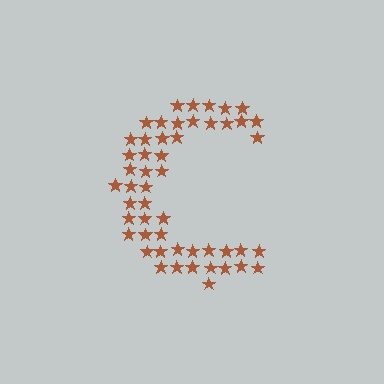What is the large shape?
The large shape is the letter C.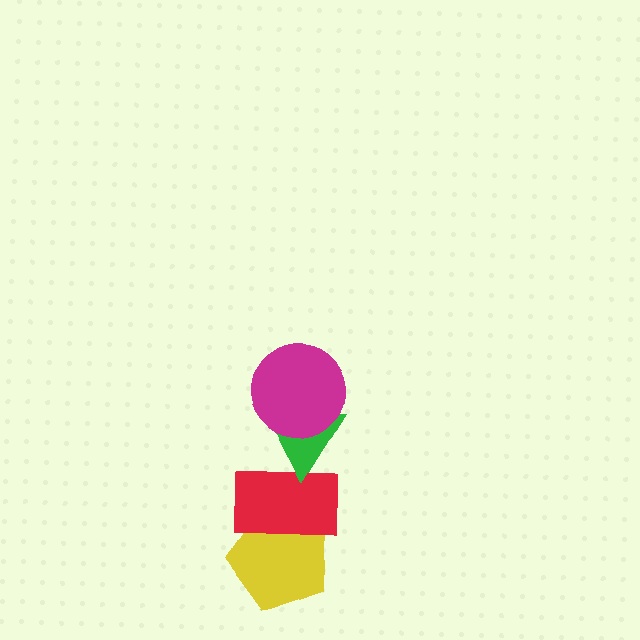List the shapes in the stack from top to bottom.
From top to bottom: the magenta circle, the green triangle, the red rectangle, the yellow pentagon.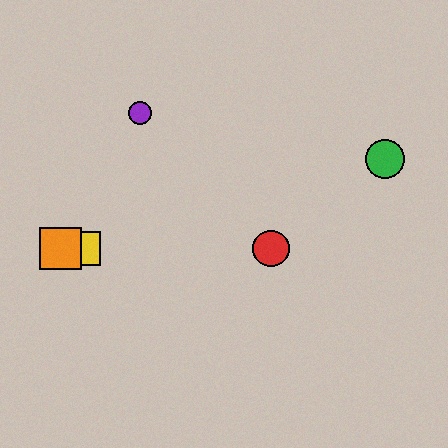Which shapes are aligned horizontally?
The red circle, the blue circle, the yellow square, the orange square are aligned horizontally.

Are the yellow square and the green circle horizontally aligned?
No, the yellow square is at y≈249 and the green circle is at y≈159.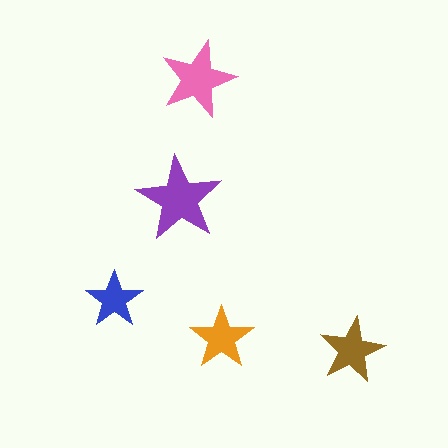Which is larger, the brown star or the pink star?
The pink one.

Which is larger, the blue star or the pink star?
The pink one.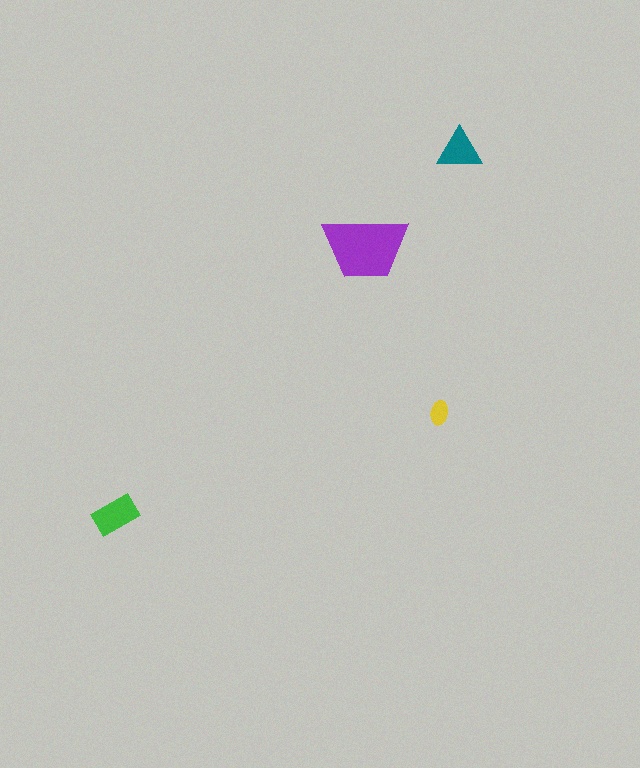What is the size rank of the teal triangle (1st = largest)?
3rd.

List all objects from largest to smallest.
The purple trapezoid, the green rectangle, the teal triangle, the yellow ellipse.